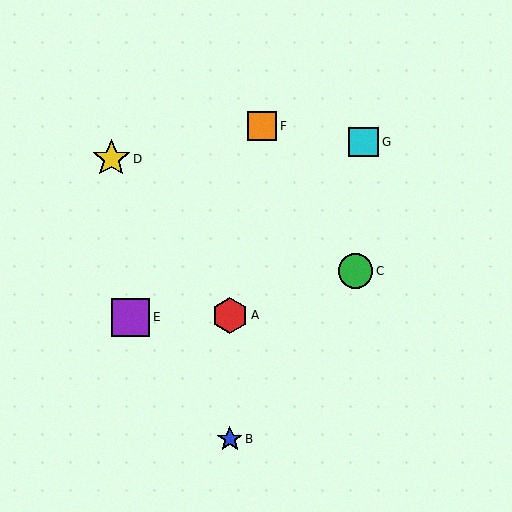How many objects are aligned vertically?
2 objects (A, B) are aligned vertically.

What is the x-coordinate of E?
Object E is at x≈131.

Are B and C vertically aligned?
No, B is at x≈230 and C is at x≈356.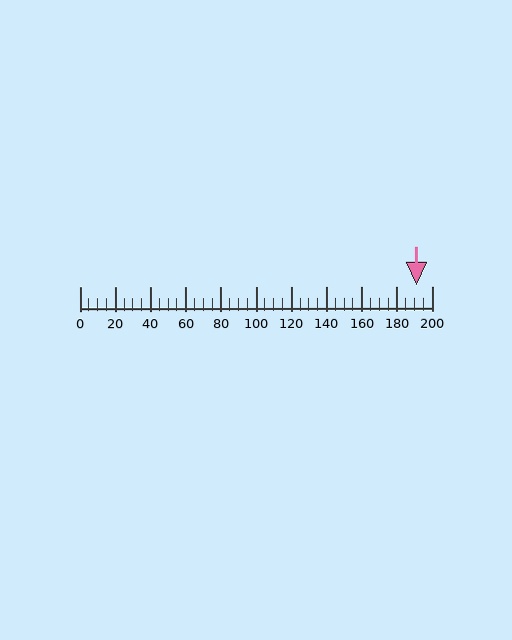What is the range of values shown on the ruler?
The ruler shows values from 0 to 200.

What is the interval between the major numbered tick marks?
The major tick marks are spaced 20 units apart.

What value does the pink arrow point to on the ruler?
The pink arrow points to approximately 191.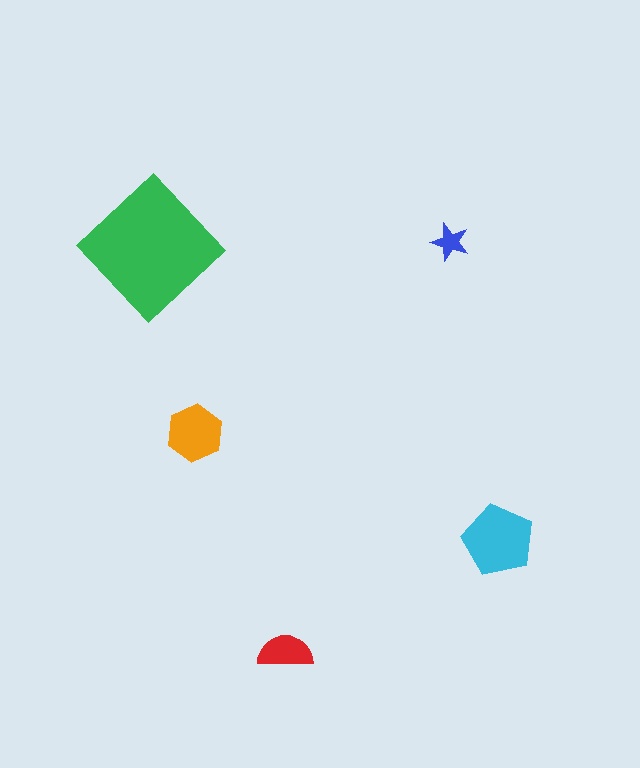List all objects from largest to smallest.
The green diamond, the cyan pentagon, the orange hexagon, the red semicircle, the blue star.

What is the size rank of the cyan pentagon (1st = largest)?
2nd.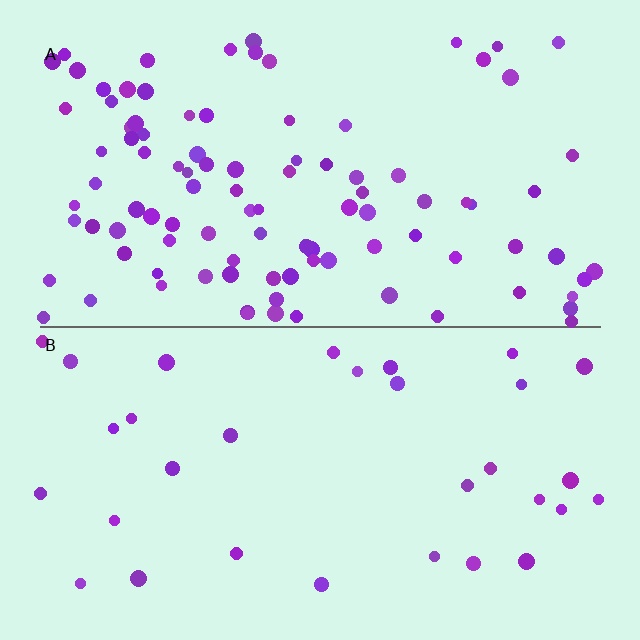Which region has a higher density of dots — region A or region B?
A (the top).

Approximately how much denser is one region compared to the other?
Approximately 3.1× — region A over region B.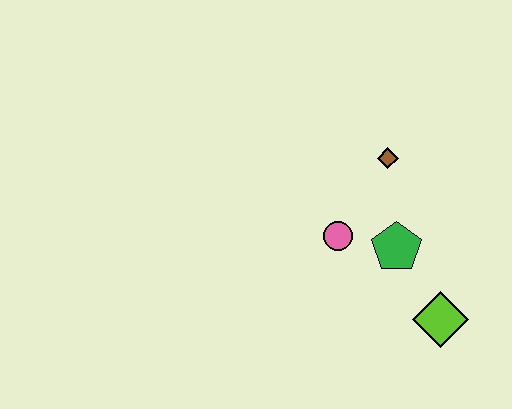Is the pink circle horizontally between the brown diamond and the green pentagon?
No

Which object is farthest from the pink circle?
The lime diamond is farthest from the pink circle.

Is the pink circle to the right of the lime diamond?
No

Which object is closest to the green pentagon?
The pink circle is closest to the green pentagon.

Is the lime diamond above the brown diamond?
No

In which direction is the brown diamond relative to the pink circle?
The brown diamond is above the pink circle.